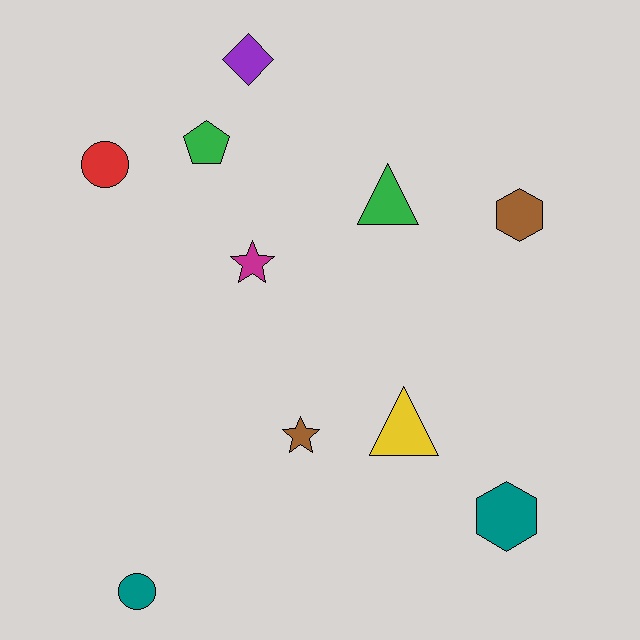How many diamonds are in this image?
There is 1 diamond.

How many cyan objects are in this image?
There are no cyan objects.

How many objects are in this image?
There are 10 objects.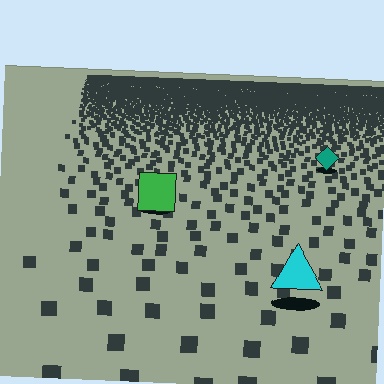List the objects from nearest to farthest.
From nearest to farthest: the cyan triangle, the green square, the teal diamond.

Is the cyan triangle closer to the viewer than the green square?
Yes. The cyan triangle is closer — you can tell from the texture gradient: the ground texture is coarser near it.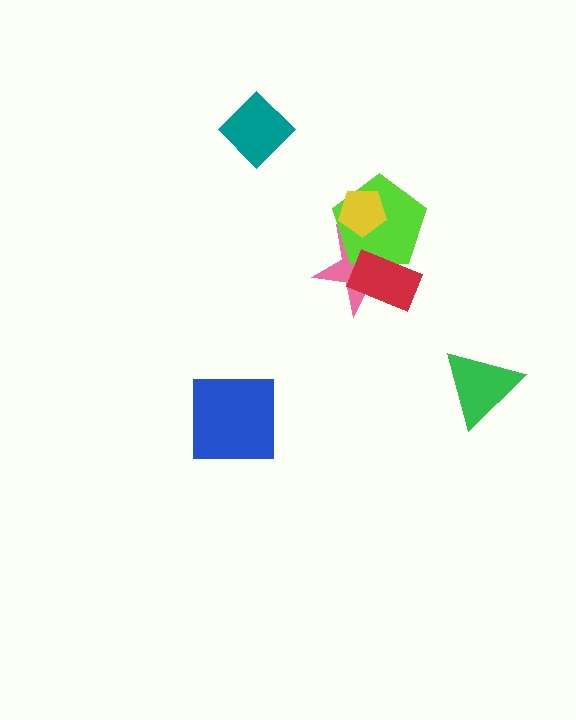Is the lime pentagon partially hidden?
Yes, it is partially covered by another shape.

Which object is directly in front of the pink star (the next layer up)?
The lime pentagon is directly in front of the pink star.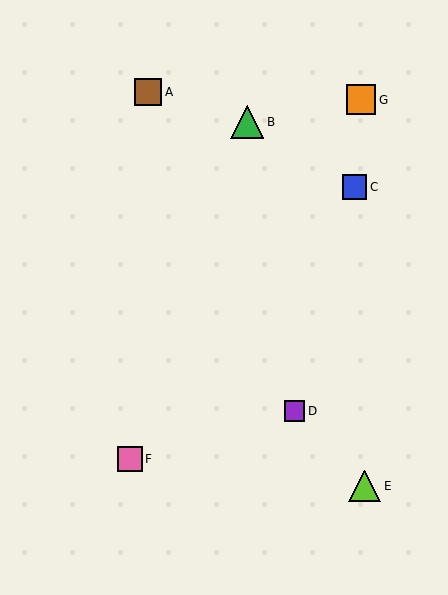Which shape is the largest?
The green triangle (labeled B) is the largest.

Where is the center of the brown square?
The center of the brown square is at (148, 92).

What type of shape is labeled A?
Shape A is a brown square.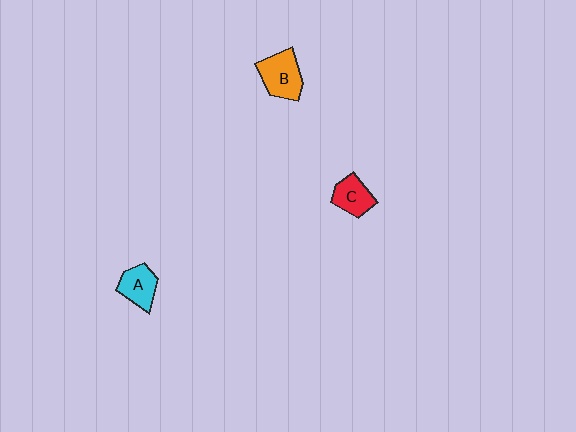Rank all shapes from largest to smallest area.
From largest to smallest: B (orange), A (cyan), C (red).